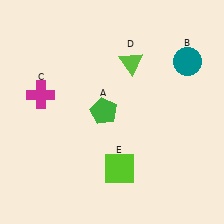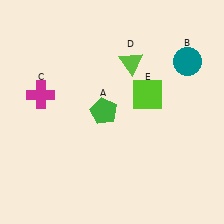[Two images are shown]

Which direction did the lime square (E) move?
The lime square (E) moved up.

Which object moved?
The lime square (E) moved up.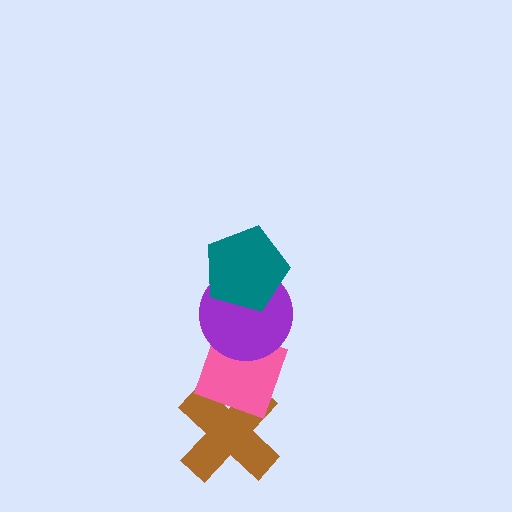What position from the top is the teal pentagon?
The teal pentagon is 1st from the top.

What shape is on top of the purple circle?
The teal pentagon is on top of the purple circle.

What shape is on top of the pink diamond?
The purple circle is on top of the pink diamond.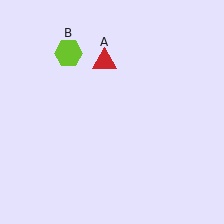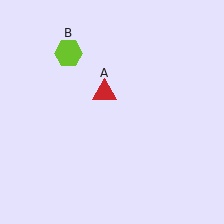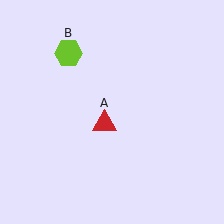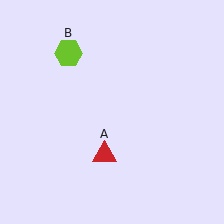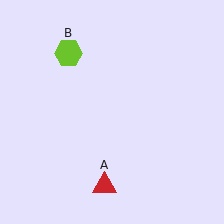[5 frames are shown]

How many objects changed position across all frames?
1 object changed position: red triangle (object A).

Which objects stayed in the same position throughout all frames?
Lime hexagon (object B) remained stationary.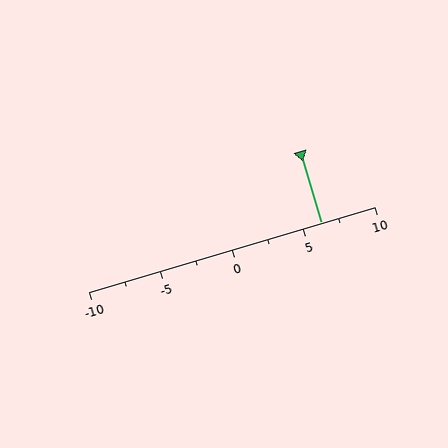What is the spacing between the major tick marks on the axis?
The major ticks are spaced 5 apart.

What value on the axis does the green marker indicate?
The marker indicates approximately 6.2.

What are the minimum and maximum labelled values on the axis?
The axis runs from -10 to 10.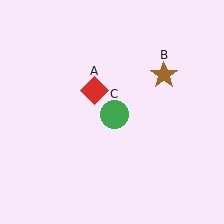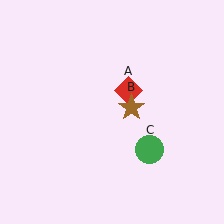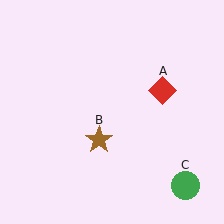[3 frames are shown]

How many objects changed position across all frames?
3 objects changed position: red diamond (object A), brown star (object B), green circle (object C).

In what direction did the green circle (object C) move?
The green circle (object C) moved down and to the right.